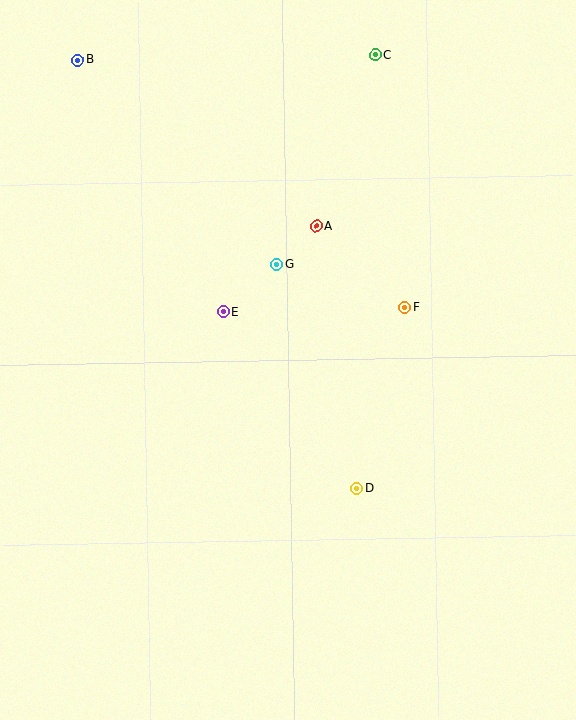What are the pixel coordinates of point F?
Point F is at (405, 307).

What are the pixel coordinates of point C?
Point C is at (375, 55).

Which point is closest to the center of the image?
Point E at (223, 312) is closest to the center.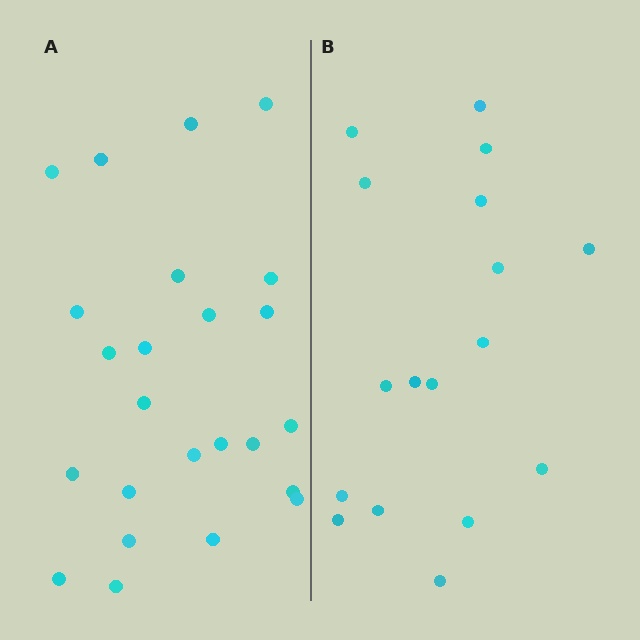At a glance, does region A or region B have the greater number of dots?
Region A (the left region) has more dots.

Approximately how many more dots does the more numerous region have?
Region A has roughly 8 or so more dots than region B.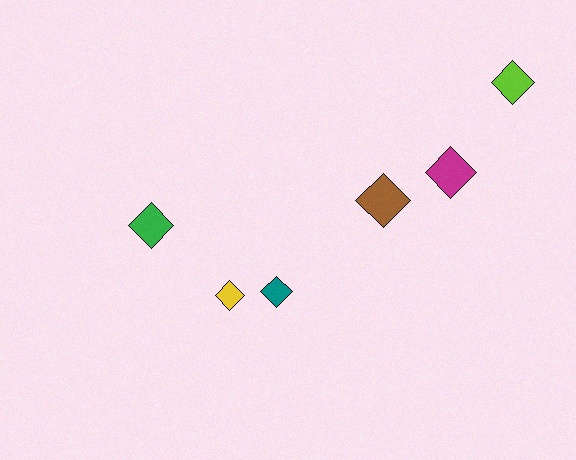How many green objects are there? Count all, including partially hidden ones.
There is 1 green object.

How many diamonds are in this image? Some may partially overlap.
There are 6 diamonds.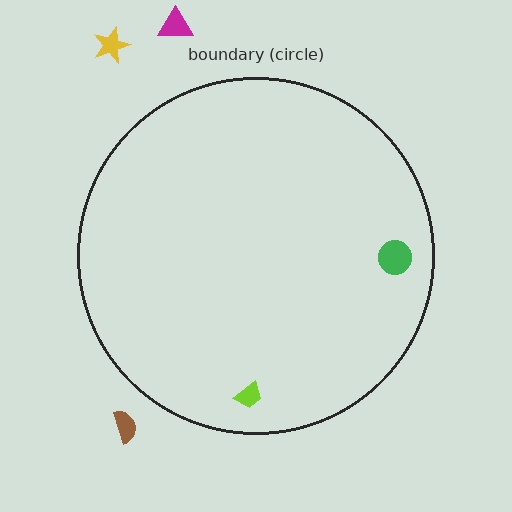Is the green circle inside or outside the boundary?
Inside.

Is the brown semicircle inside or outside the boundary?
Outside.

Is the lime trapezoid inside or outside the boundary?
Inside.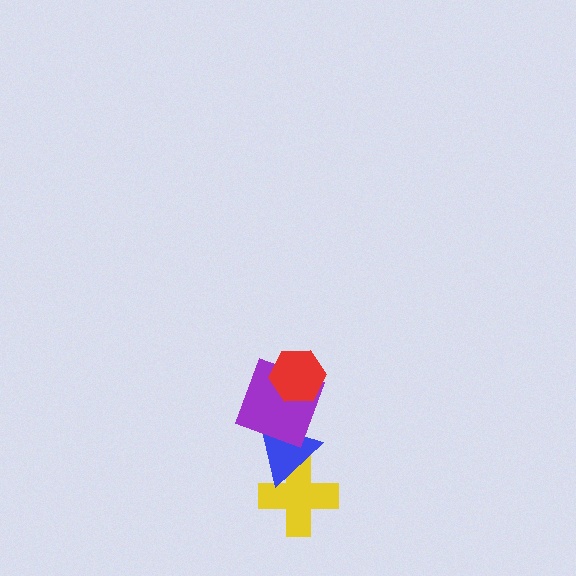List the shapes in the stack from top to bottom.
From top to bottom: the red hexagon, the purple square, the blue triangle, the yellow cross.